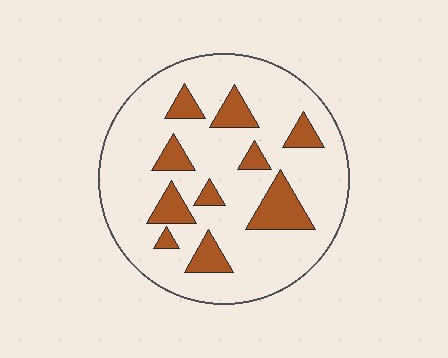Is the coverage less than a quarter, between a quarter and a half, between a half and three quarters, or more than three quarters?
Less than a quarter.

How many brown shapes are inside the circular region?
10.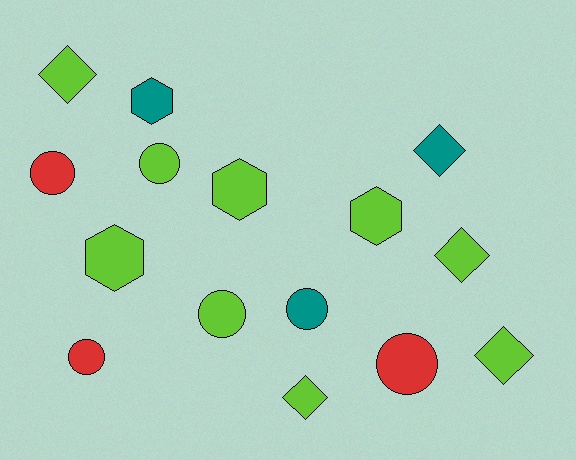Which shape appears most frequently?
Circle, with 6 objects.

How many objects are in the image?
There are 15 objects.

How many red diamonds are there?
There are no red diamonds.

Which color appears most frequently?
Lime, with 9 objects.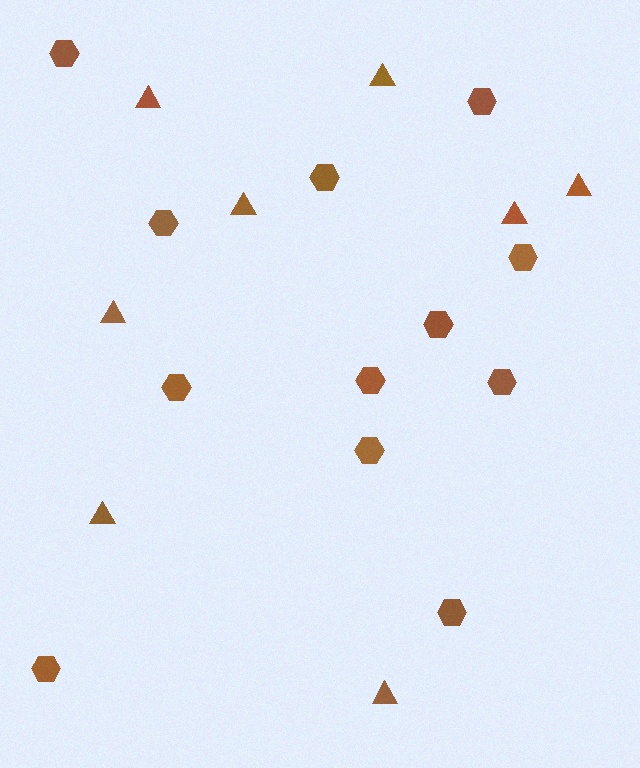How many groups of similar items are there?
There are 2 groups: one group of triangles (8) and one group of hexagons (12).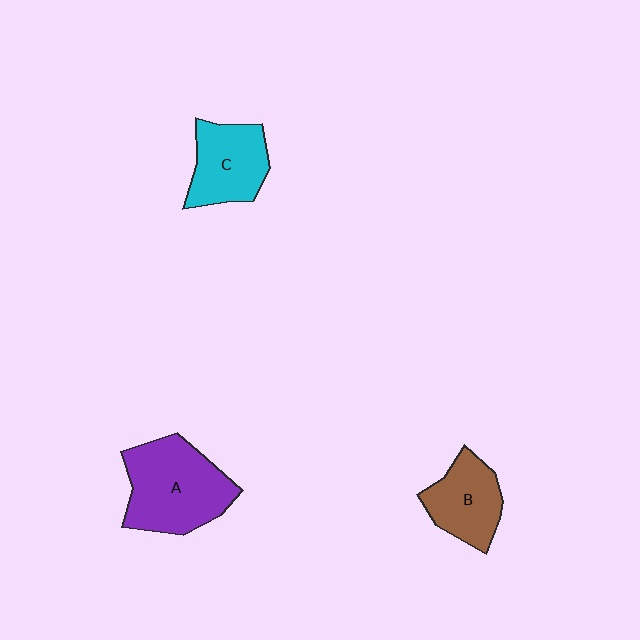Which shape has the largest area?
Shape A (purple).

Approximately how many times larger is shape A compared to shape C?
Approximately 1.5 times.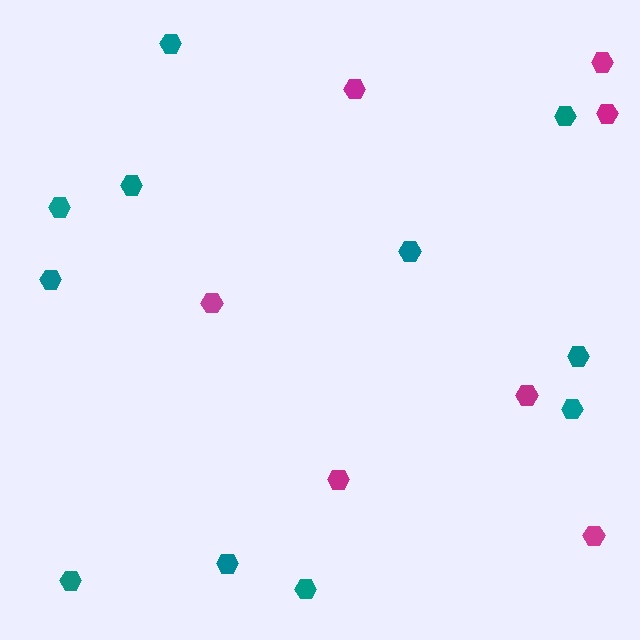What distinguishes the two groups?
There are 2 groups: one group of teal hexagons (11) and one group of magenta hexagons (7).